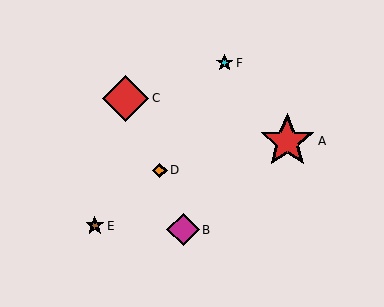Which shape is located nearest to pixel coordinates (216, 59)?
The cyan star (labeled F) at (225, 63) is nearest to that location.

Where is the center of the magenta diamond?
The center of the magenta diamond is at (183, 230).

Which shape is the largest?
The red star (labeled A) is the largest.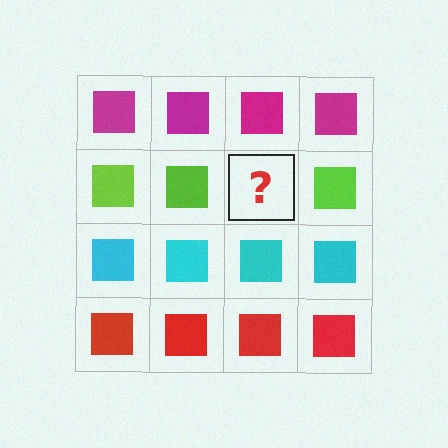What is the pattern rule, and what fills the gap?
The rule is that each row has a consistent color. The gap should be filled with a lime square.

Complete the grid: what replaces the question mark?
The question mark should be replaced with a lime square.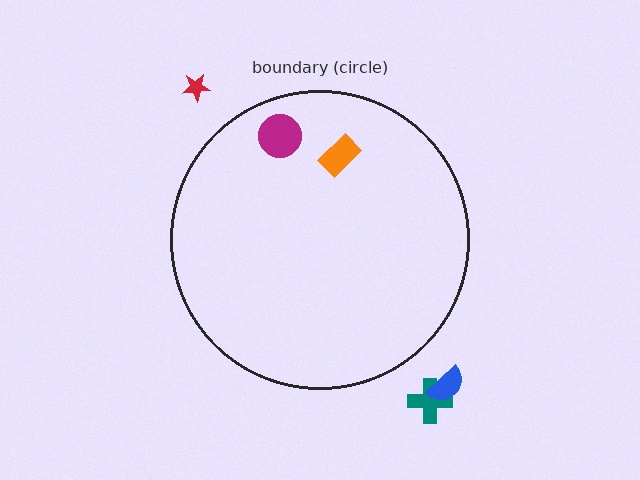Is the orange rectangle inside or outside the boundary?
Inside.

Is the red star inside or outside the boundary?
Outside.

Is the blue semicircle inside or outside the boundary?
Outside.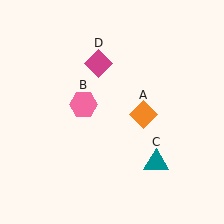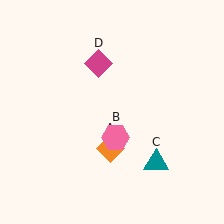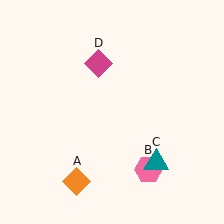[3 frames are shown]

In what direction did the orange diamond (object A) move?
The orange diamond (object A) moved down and to the left.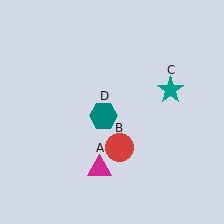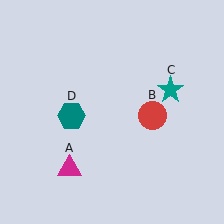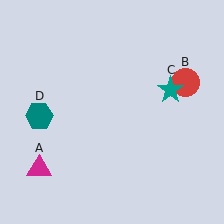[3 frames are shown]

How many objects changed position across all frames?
3 objects changed position: magenta triangle (object A), red circle (object B), teal hexagon (object D).